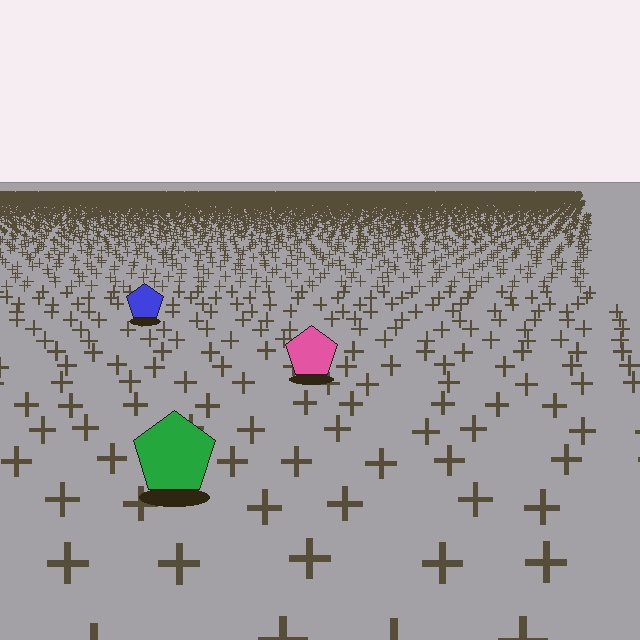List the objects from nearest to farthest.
From nearest to farthest: the green pentagon, the pink pentagon, the blue pentagon.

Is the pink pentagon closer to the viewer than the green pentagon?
No. The green pentagon is closer — you can tell from the texture gradient: the ground texture is coarser near it.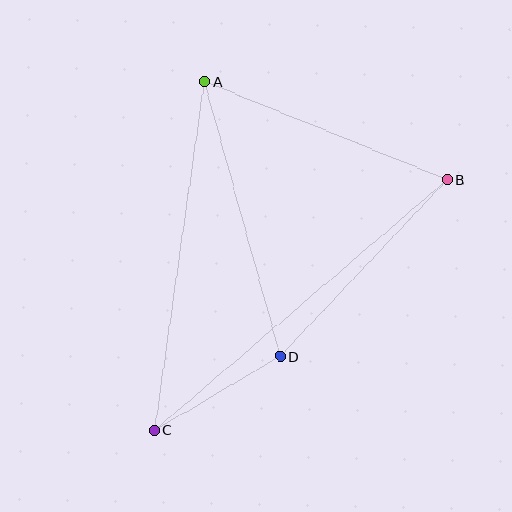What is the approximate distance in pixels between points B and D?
The distance between B and D is approximately 243 pixels.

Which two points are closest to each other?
Points C and D are closest to each other.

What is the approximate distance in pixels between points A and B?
The distance between A and B is approximately 261 pixels.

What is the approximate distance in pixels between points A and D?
The distance between A and D is approximately 284 pixels.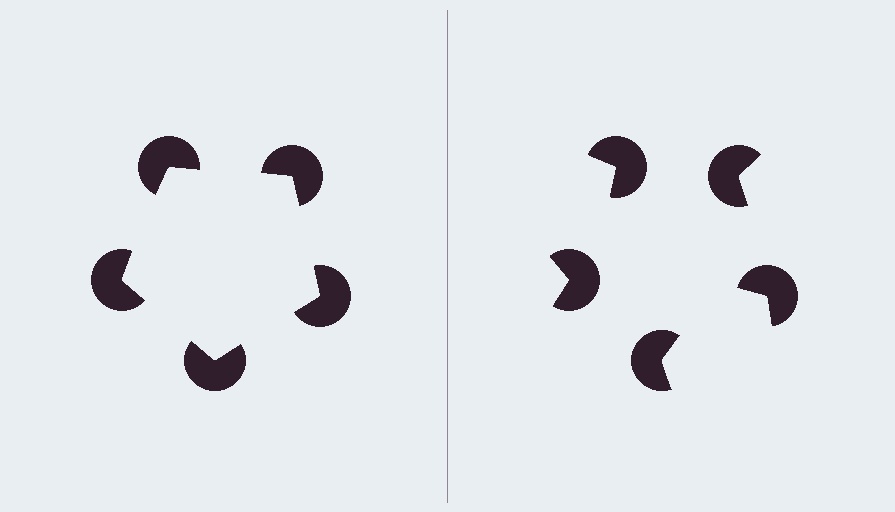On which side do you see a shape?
An illusory pentagon appears on the left side. On the right side the wedge cuts are rotated, so no coherent shape forms.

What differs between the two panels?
The pac-man discs are positioned identically on both sides; only the wedge orientations differ. On the left they align to a pentagon; on the right they are misaligned.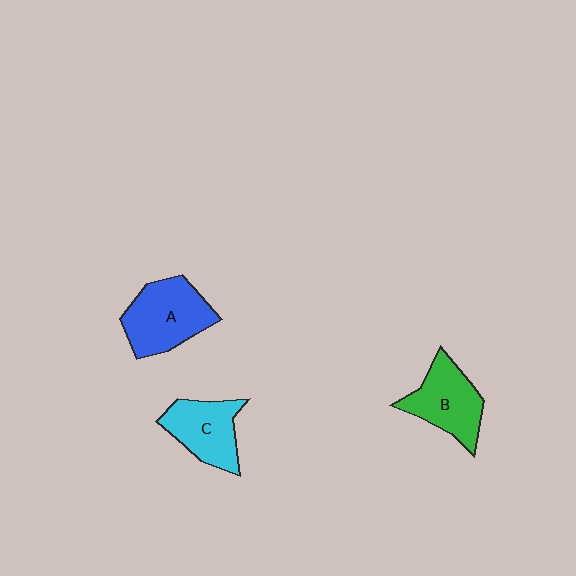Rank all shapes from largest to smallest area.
From largest to smallest: A (blue), B (green), C (cyan).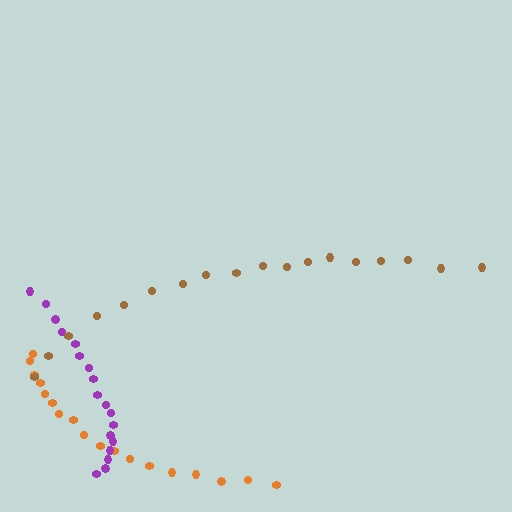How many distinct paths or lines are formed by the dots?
There are 3 distinct paths.